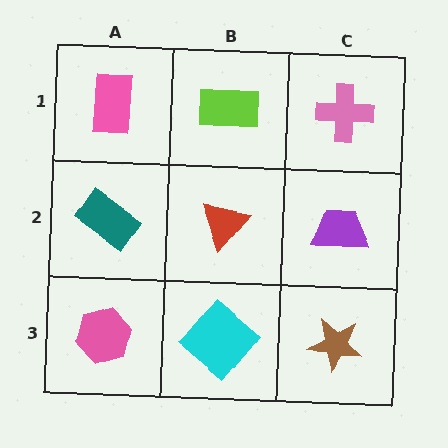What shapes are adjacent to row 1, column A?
A teal rectangle (row 2, column A), a lime rectangle (row 1, column B).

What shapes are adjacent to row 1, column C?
A purple trapezoid (row 2, column C), a lime rectangle (row 1, column B).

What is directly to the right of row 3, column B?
A brown star.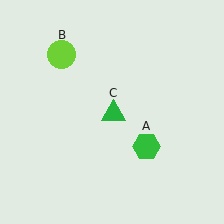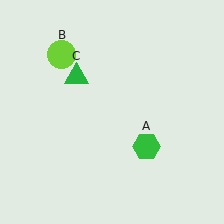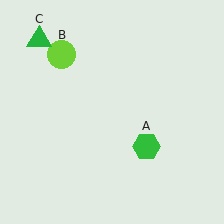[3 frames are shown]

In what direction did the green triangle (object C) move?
The green triangle (object C) moved up and to the left.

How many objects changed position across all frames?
1 object changed position: green triangle (object C).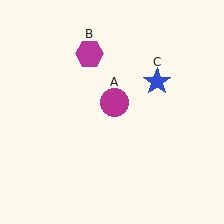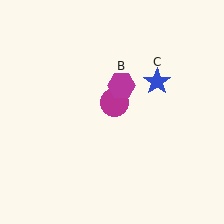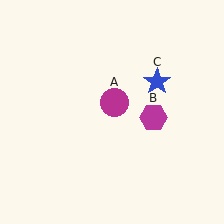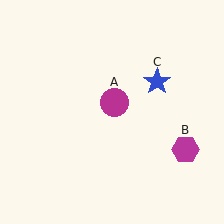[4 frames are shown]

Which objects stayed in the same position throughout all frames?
Magenta circle (object A) and blue star (object C) remained stationary.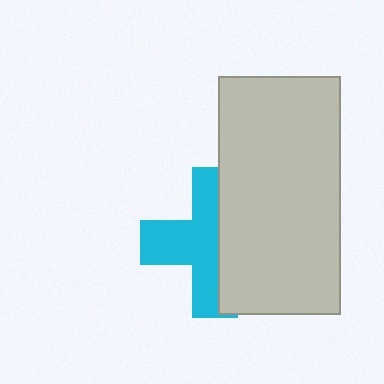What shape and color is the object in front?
The object in front is a light gray rectangle.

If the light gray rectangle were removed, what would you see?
You would see the complete cyan cross.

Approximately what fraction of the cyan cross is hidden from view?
Roughly 46% of the cyan cross is hidden behind the light gray rectangle.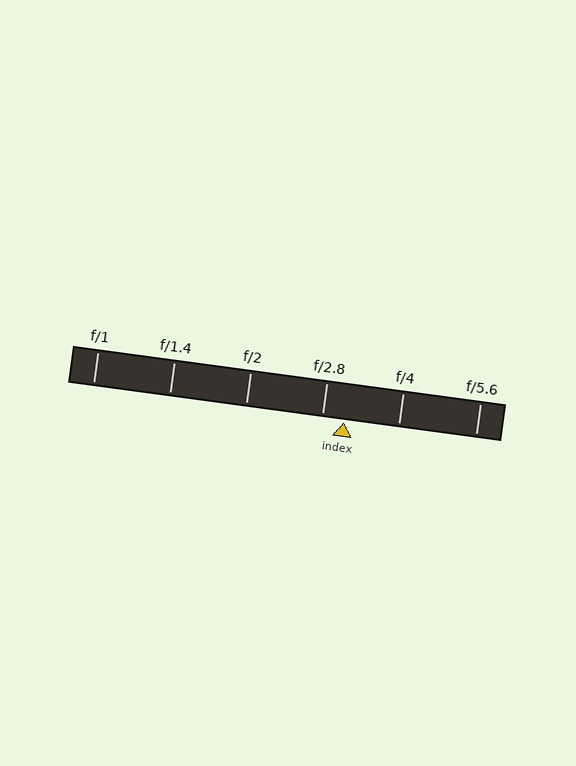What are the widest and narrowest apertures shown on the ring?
The widest aperture shown is f/1 and the narrowest is f/5.6.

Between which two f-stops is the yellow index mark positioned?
The index mark is between f/2.8 and f/4.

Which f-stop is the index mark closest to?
The index mark is closest to f/2.8.